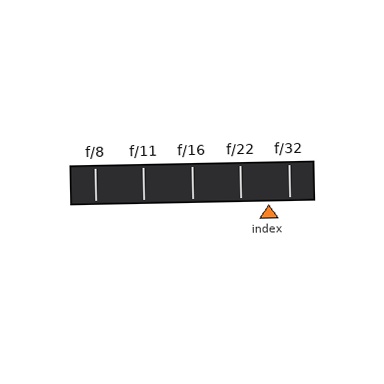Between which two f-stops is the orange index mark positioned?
The index mark is between f/22 and f/32.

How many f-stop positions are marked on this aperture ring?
There are 5 f-stop positions marked.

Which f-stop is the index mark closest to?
The index mark is closest to f/32.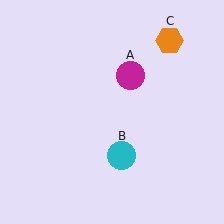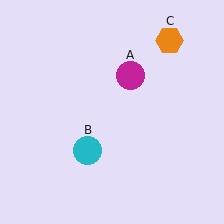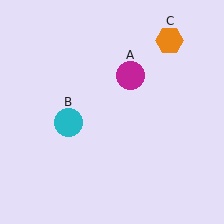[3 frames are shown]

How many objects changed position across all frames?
1 object changed position: cyan circle (object B).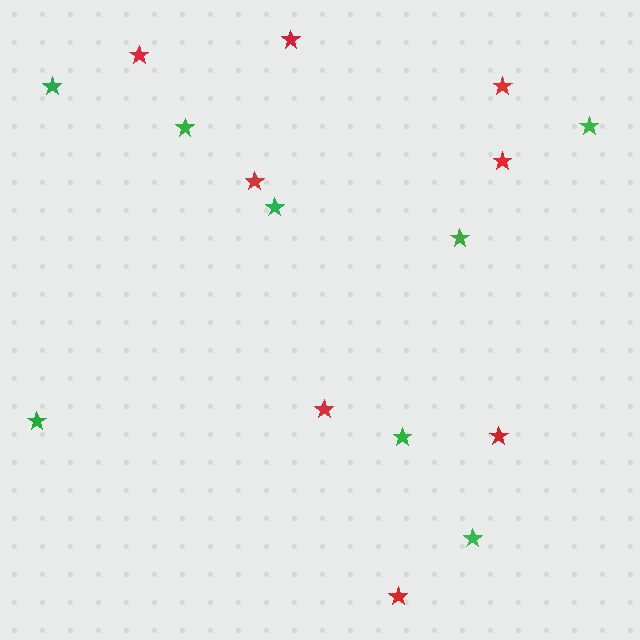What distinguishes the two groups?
There are 2 groups: one group of red stars (8) and one group of green stars (8).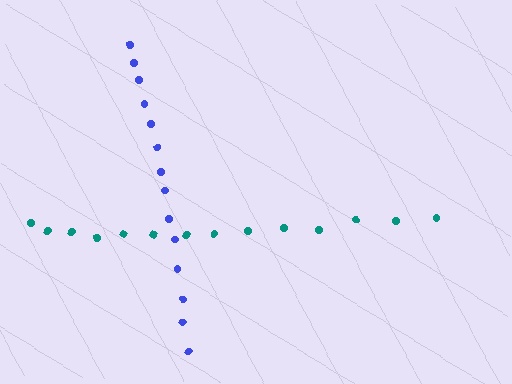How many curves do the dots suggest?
There are 2 distinct paths.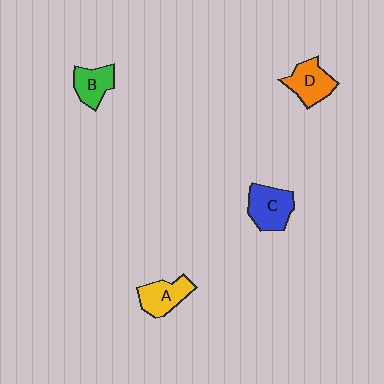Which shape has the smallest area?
Shape B (green).